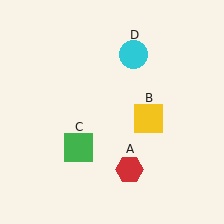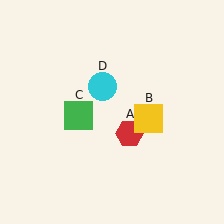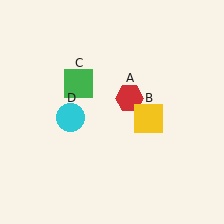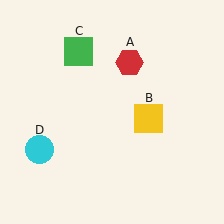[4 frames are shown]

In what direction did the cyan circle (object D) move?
The cyan circle (object D) moved down and to the left.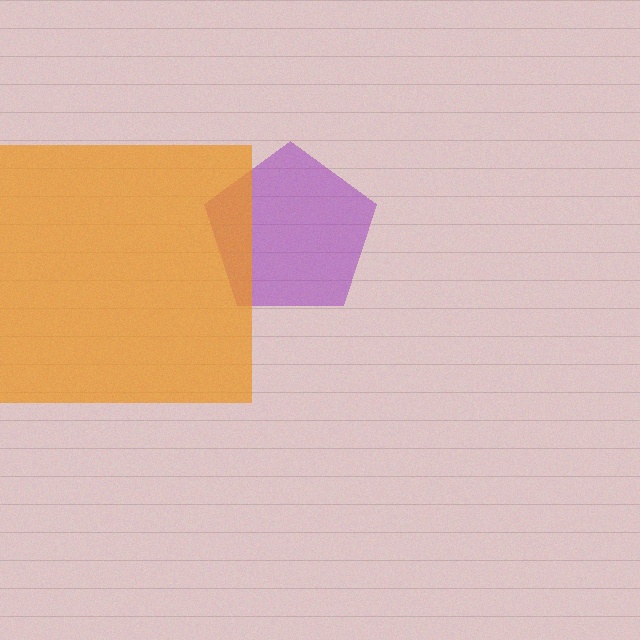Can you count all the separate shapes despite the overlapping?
Yes, there are 2 separate shapes.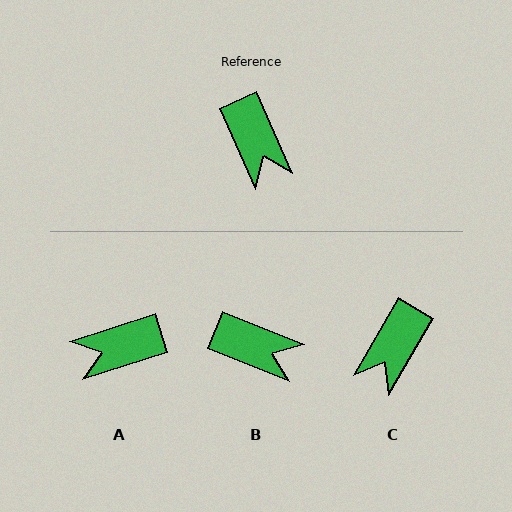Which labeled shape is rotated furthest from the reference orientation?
A, about 96 degrees away.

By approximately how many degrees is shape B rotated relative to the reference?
Approximately 44 degrees counter-clockwise.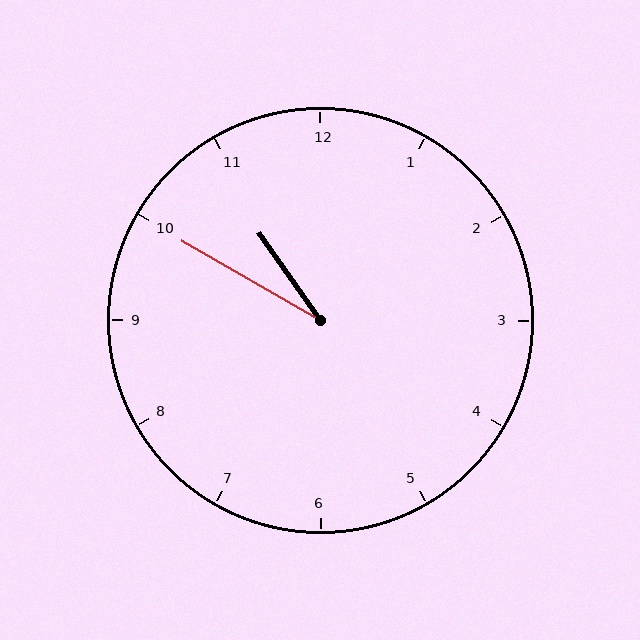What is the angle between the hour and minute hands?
Approximately 25 degrees.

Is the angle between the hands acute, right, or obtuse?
It is acute.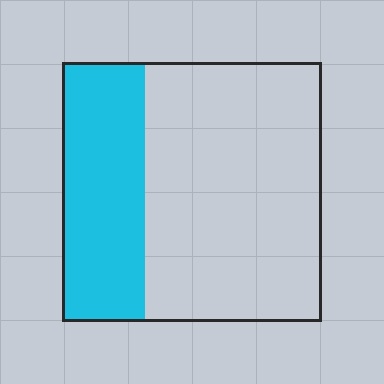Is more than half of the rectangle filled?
No.